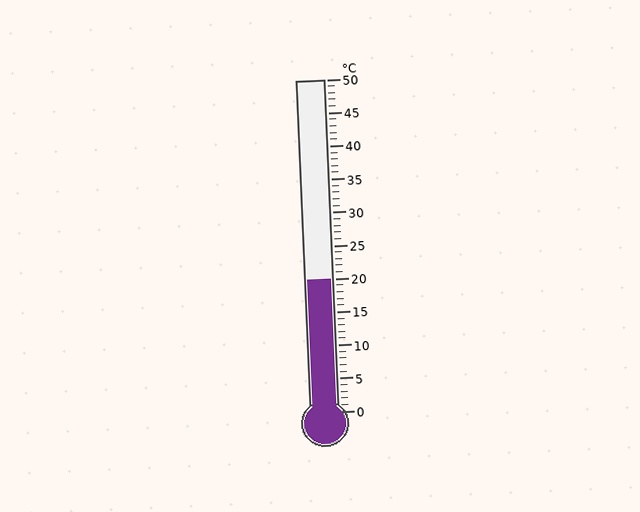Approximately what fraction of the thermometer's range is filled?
The thermometer is filled to approximately 40% of its range.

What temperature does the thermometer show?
The thermometer shows approximately 20°C.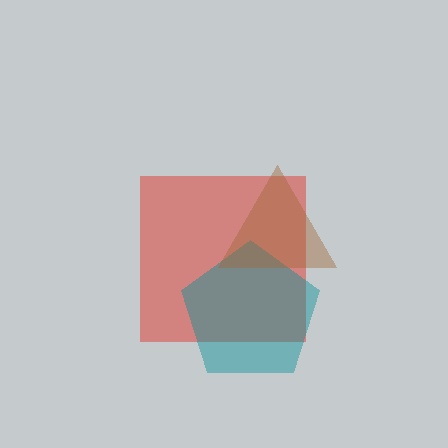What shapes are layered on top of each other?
The layered shapes are: a red square, a teal pentagon, a brown triangle.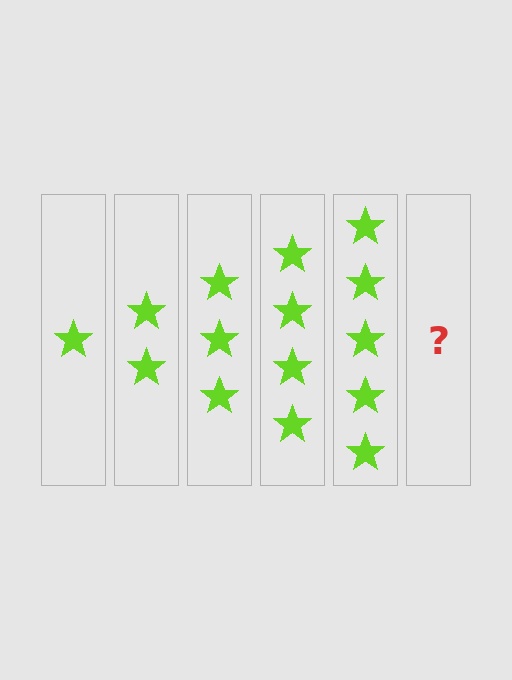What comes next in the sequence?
The next element should be 6 stars.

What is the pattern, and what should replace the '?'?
The pattern is that each step adds one more star. The '?' should be 6 stars.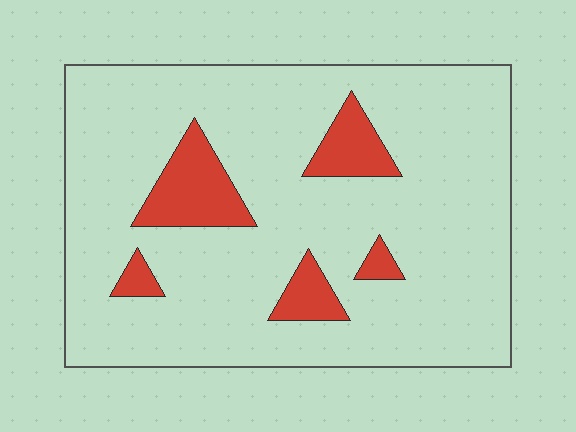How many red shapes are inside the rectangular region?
5.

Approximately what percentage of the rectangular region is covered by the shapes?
Approximately 15%.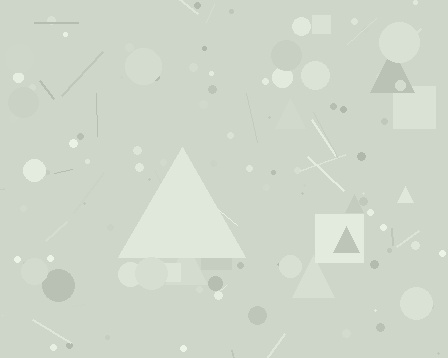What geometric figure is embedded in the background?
A triangle is embedded in the background.